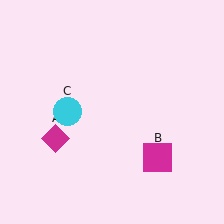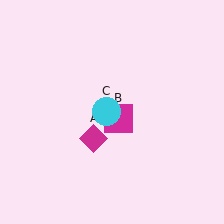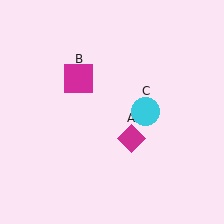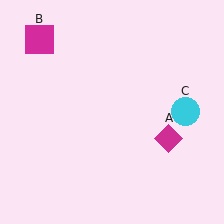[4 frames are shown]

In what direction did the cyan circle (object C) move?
The cyan circle (object C) moved right.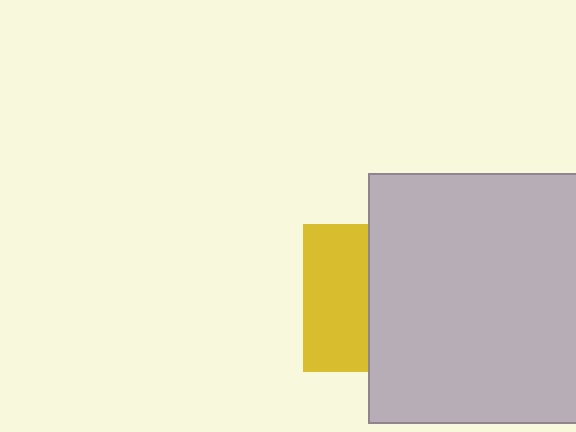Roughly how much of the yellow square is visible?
A small part of it is visible (roughly 43%).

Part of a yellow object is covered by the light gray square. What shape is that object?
It is a square.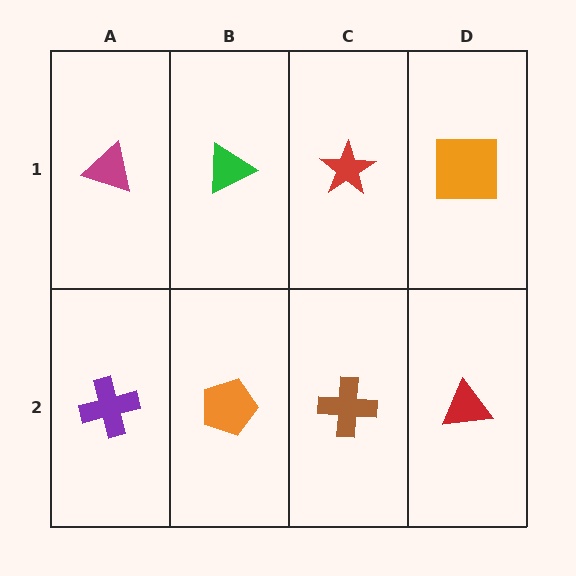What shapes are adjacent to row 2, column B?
A green triangle (row 1, column B), a purple cross (row 2, column A), a brown cross (row 2, column C).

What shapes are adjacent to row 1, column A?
A purple cross (row 2, column A), a green triangle (row 1, column B).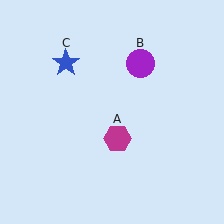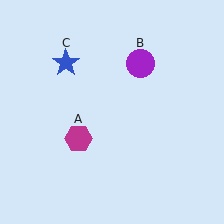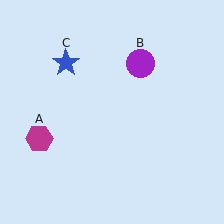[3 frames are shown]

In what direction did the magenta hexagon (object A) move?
The magenta hexagon (object A) moved left.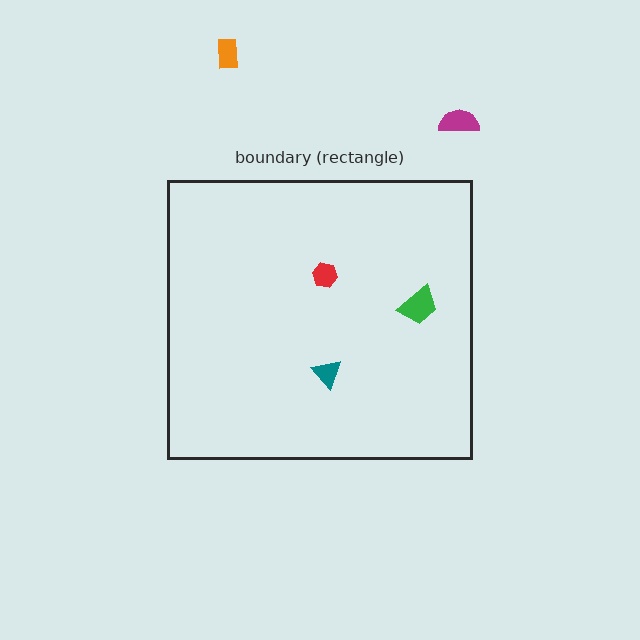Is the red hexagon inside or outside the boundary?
Inside.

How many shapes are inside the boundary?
3 inside, 2 outside.